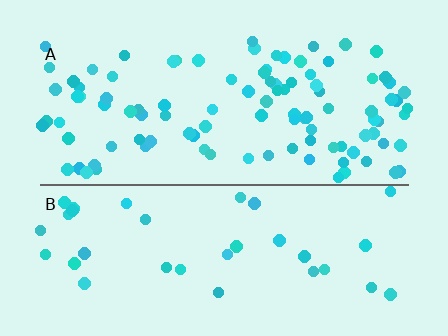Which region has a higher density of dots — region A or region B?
A (the top).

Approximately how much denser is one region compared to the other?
Approximately 2.8× — region A over region B.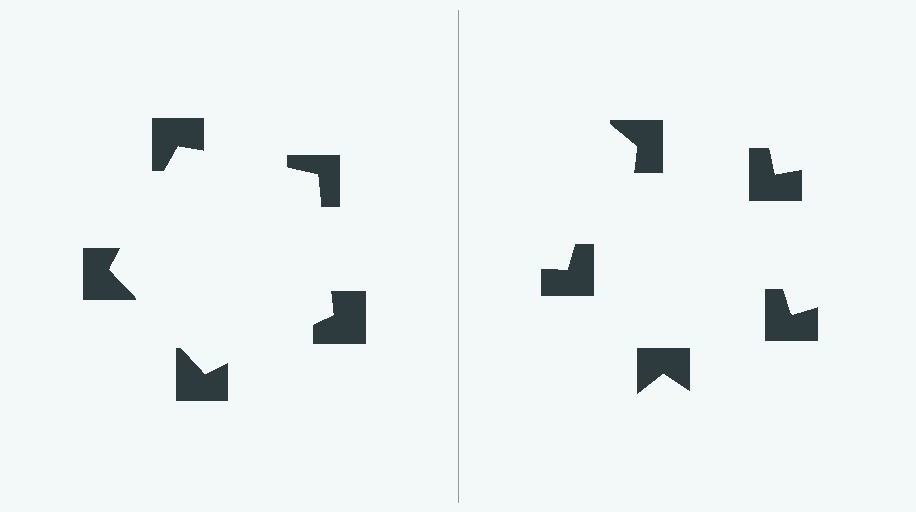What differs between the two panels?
The notched squares are positioned identically on both sides; only the wedge orientations differ. On the left they align to a pentagon; on the right they are misaligned.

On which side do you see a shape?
An illusory pentagon appears on the left side. On the right side the wedge cuts are rotated, so no coherent shape forms.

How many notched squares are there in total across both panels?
10 — 5 on each side.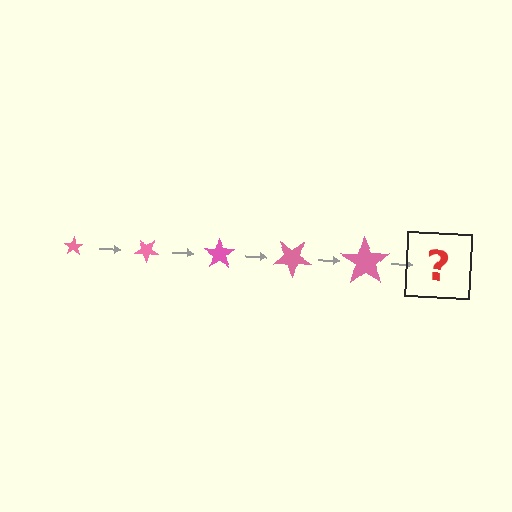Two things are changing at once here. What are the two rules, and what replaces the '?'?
The two rules are that the star grows larger each step and it rotates 35 degrees each step. The '?' should be a star, larger than the previous one and rotated 175 degrees from the start.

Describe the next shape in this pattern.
It should be a star, larger than the previous one and rotated 175 degrees from the start.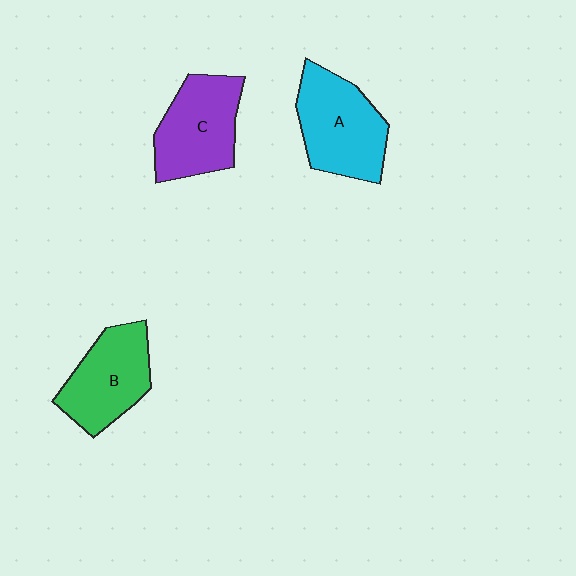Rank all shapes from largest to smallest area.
From largest to smallest: A (cyan), C (purple), B (green).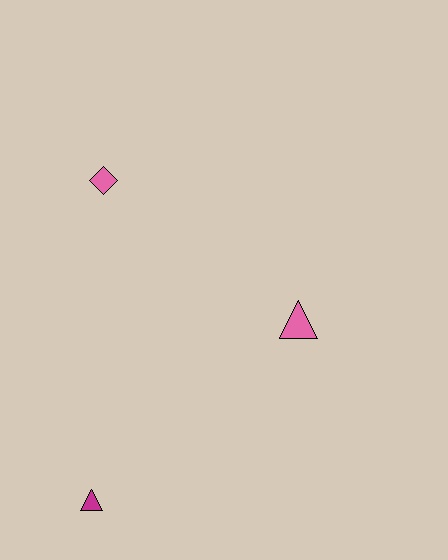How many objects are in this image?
There are 3 objects.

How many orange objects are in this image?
There are no orange objects.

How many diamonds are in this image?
There is 1 diamond.